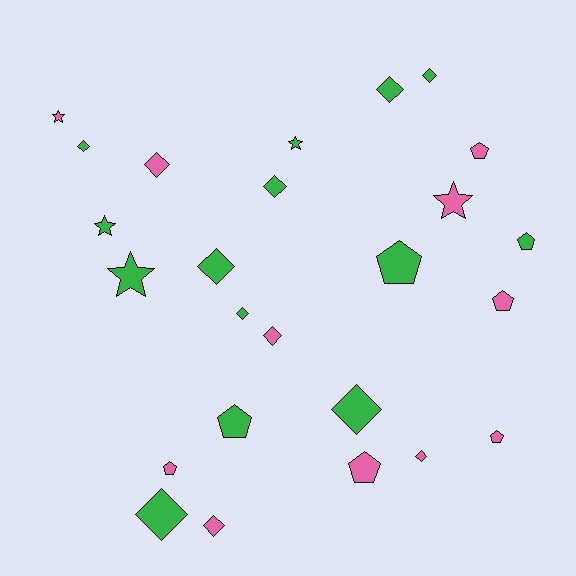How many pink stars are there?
There are 2 pink stars.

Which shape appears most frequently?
Diamond, with 12 objects.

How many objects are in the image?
There are 25 objects.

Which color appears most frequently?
Green, with 14 objects.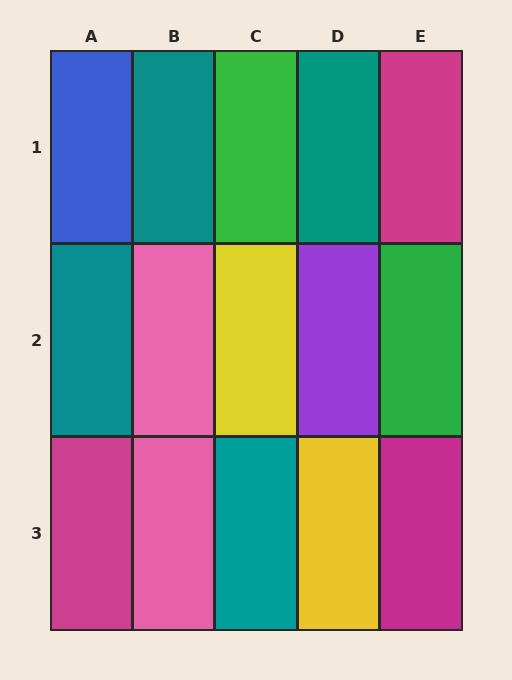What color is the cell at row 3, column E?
Magenta.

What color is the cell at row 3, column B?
Pink.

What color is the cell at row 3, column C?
Teal.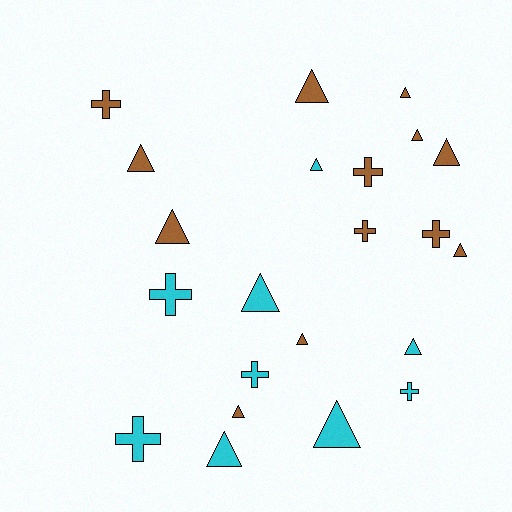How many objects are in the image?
There are 22 objects.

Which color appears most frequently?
Brown, with 13 objects.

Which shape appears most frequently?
Triangle, with 14 objects.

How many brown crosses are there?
There are 4 brown crosses.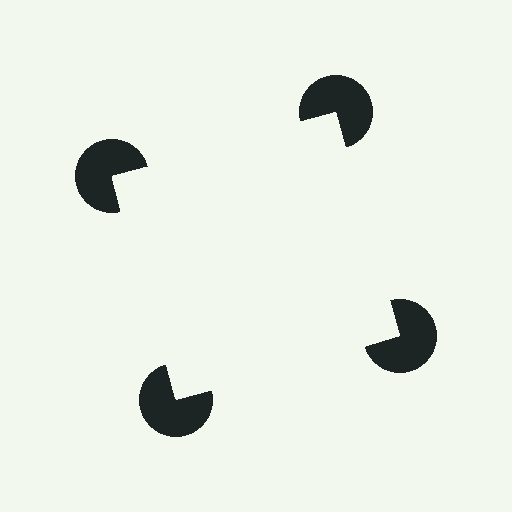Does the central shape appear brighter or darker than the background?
It typically appears slightly brighter than the background, even though no actual brightness change is drawn.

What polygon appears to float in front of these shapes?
An illusory square — its edges are inferred from the aligned wedge cuts in the pac-man discs, not physically drawn.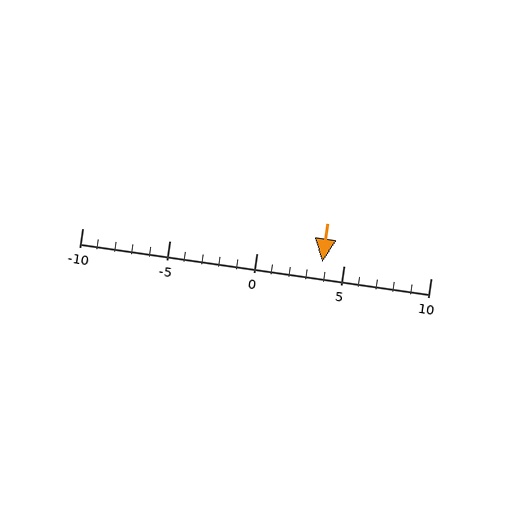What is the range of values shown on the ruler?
The ruler shows values from -10 to 10.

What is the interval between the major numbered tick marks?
The major tick marks are spaced 5 units apart.